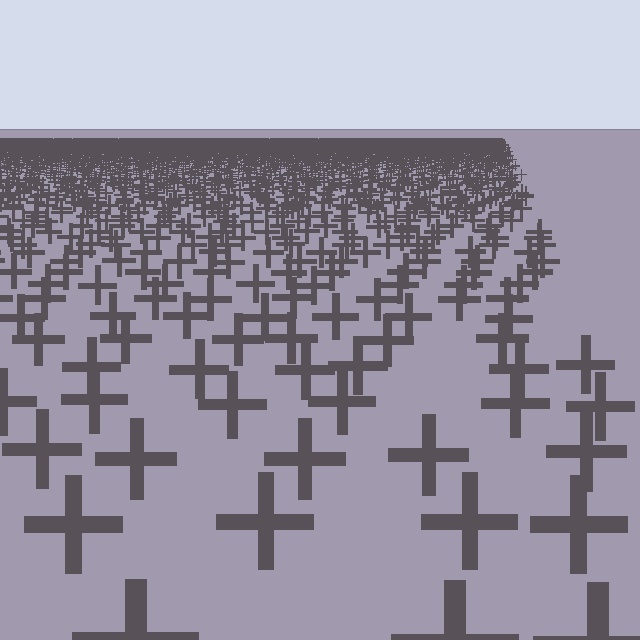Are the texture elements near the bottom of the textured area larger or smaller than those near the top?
Larger. Near the bottom, elements are closer to the viewer and appear at a bigger on-screen size.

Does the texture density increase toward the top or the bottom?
Density increases toward the top.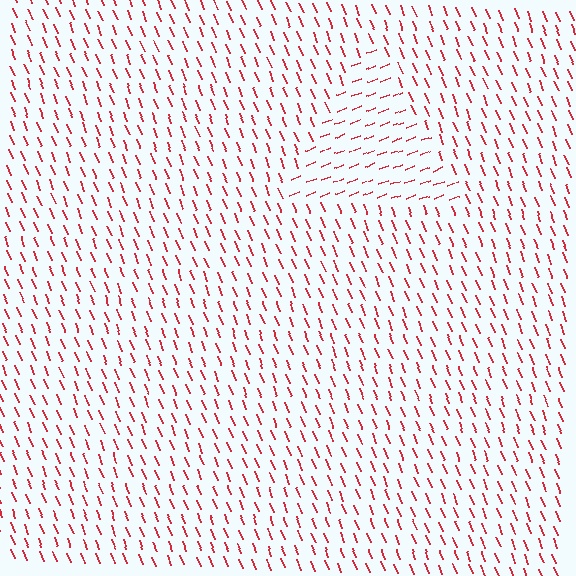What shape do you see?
I see a triangle.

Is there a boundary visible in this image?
Yes, there is a texture boundary formed by a change in line orientation.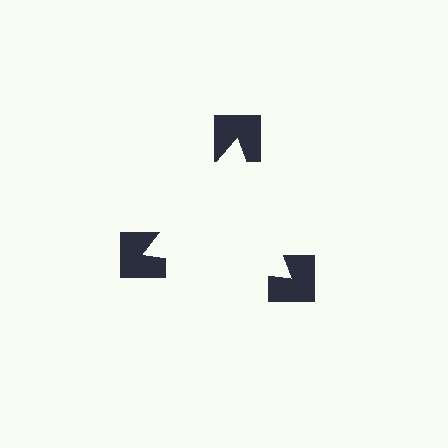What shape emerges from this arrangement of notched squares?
An illusory triangle — its edges are inferred from the aligned wedge cuts in the notched squares, not physically drawn.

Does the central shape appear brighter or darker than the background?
It typically appears slightly brighter than the background, even though no actual brightness change is drawn.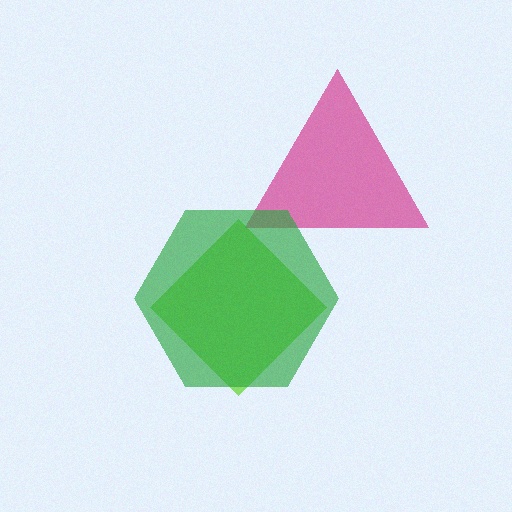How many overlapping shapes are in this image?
There are 3 overlapping shapes in the image.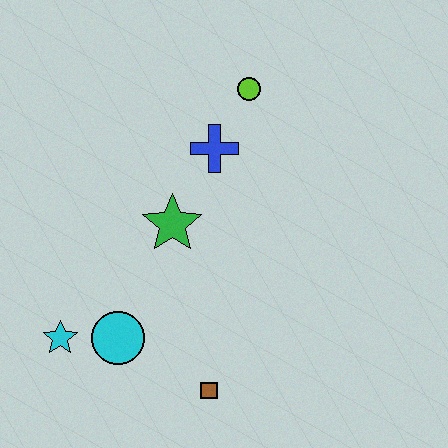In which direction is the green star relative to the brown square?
The green star is above the brown square.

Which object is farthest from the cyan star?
The lime circle is farthest from the cyan star.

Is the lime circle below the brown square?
No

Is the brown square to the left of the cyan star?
No